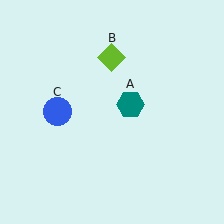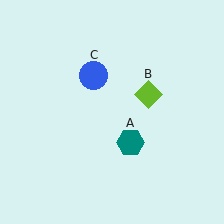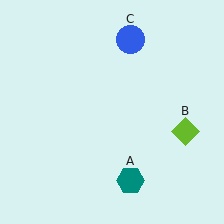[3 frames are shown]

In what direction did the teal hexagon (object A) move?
The teal hexagon (object A) moved down.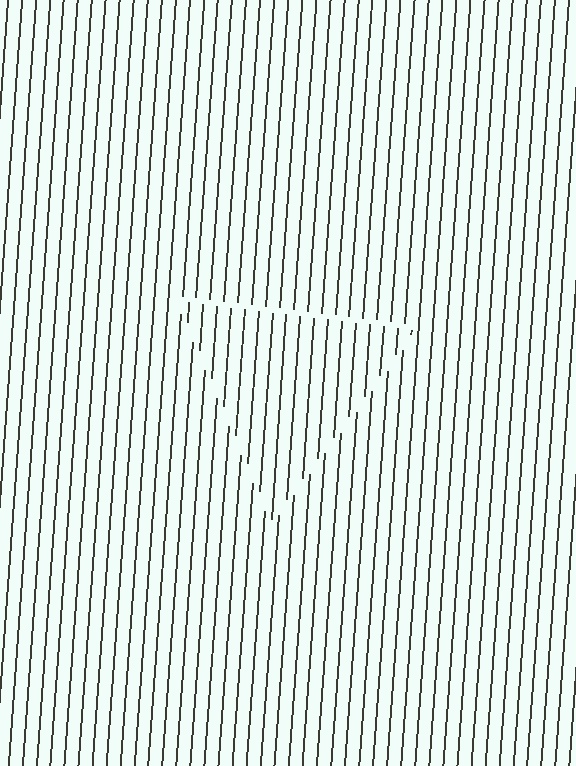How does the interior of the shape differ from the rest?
The interior of the shape contains the same grating, shifted by half a period — the contour is defined by the phase discontinuity where line-ends from the inner and outer gratings abut.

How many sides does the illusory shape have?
3 sides — the line-ends trace a triangle.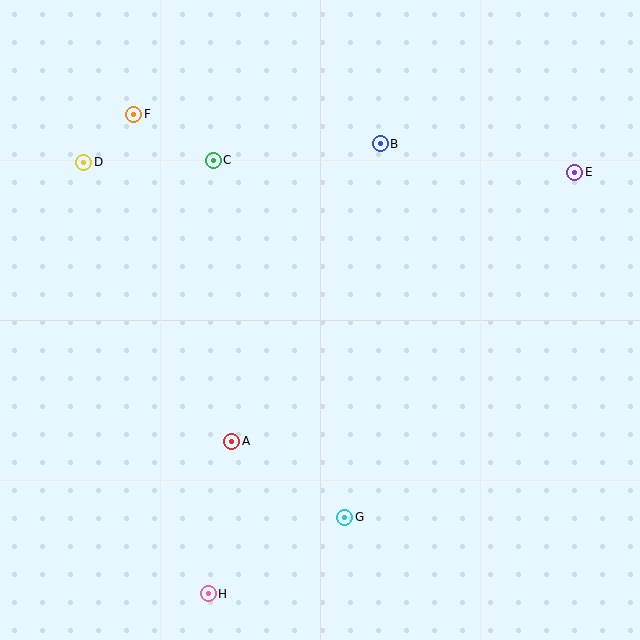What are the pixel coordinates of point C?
Point C is at (213, 160).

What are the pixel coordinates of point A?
Point A is at (232, 441).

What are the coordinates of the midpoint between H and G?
The midpoint between H and G is at (277, 556).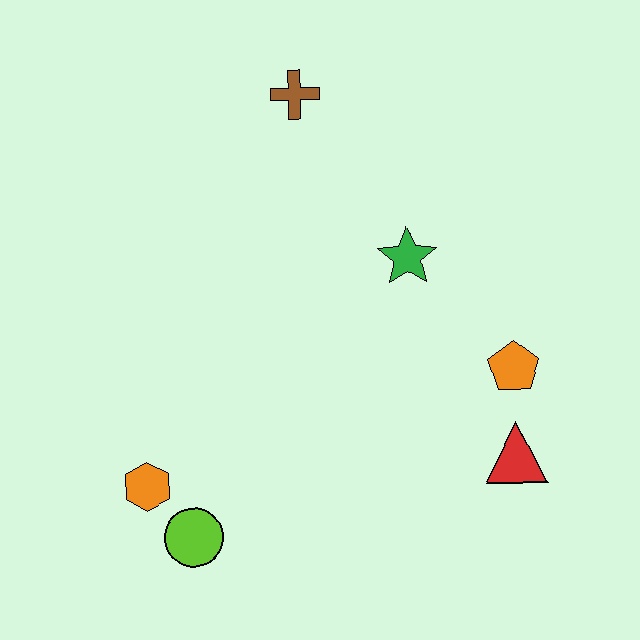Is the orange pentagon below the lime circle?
No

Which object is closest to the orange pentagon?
The red triangle is closest to the orange pentagon.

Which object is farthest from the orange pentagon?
The orange hexagon is farthest from the orange pentagon.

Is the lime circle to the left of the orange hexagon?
No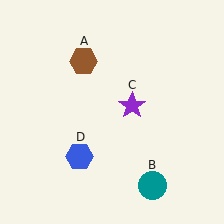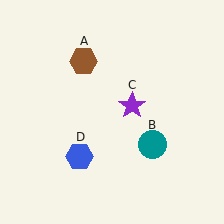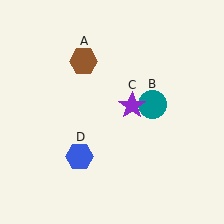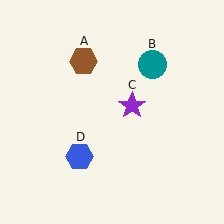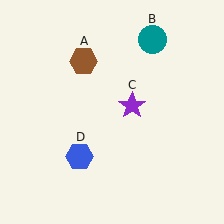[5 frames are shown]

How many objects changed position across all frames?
1 object changed position: teal circle (object B).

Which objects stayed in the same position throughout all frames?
Brown hexagon (object A) and purple star (object C) and blue hexagon (object D) remained stationary.